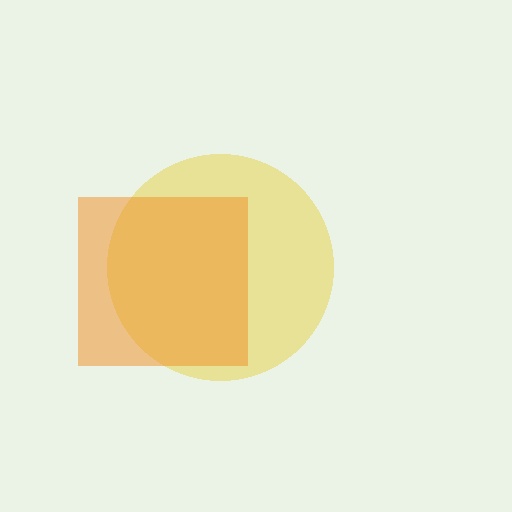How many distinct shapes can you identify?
There are 2 distinct shapes: a yellow circle, an orange square.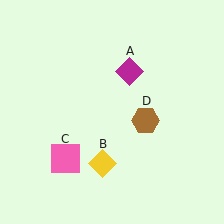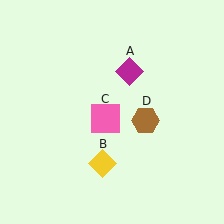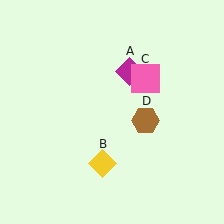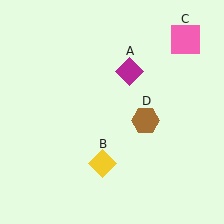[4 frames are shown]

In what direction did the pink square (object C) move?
The pink square (object C) moved up and to the right.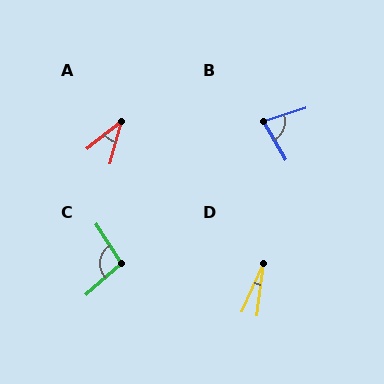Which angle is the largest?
C, at approximately 98 degrees.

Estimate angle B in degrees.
Approximately 78 degrees.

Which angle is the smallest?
D, at approximately 17 degrees.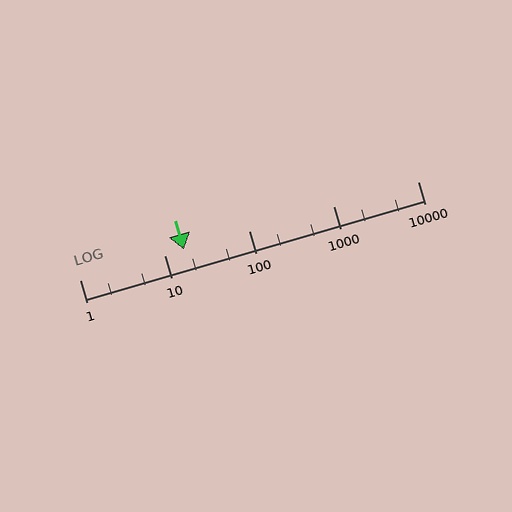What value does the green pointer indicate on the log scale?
The pointer indicates approximately 17.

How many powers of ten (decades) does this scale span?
The scale spans 4 decades, from 1 to 10000.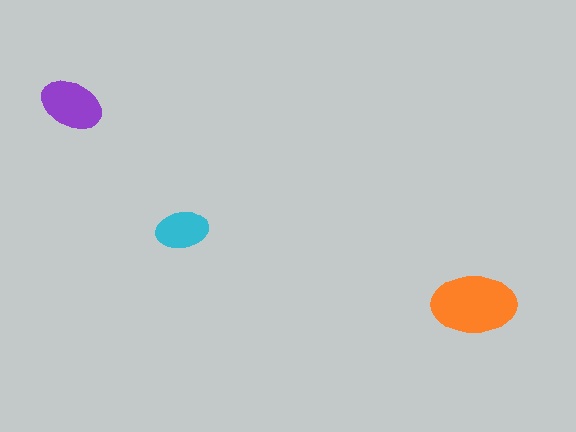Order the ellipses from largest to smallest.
the orange one, the purple one, the cyan one.